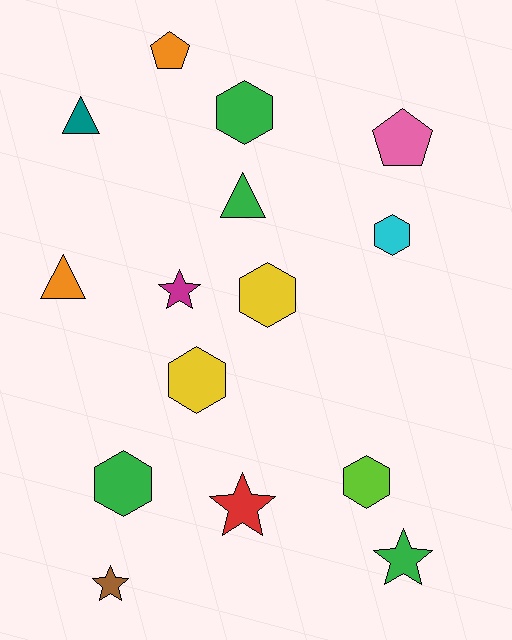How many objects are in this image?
There are 15 objects.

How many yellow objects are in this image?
There are 2 yellow objects.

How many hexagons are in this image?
There are 6 hexagons.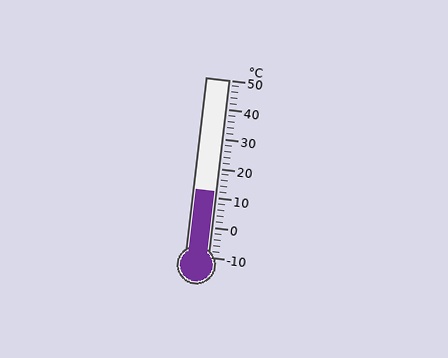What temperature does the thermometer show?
The thermometer shows approximately 12°C.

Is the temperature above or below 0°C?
The temperature is above 0°C.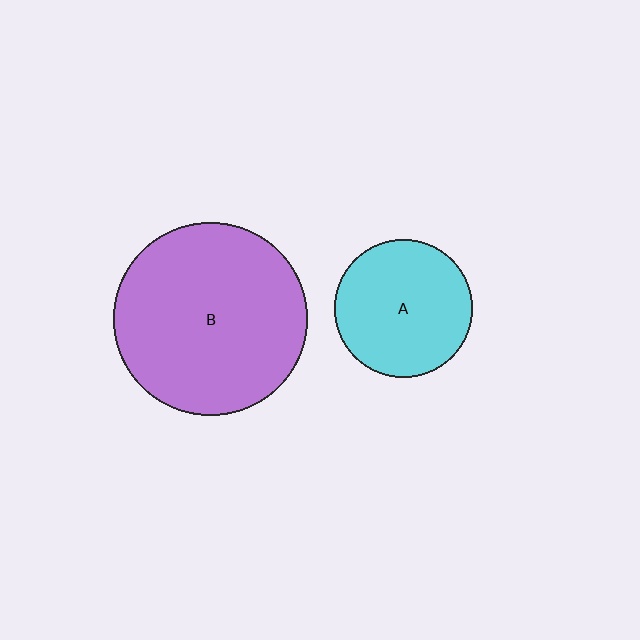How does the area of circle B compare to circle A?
Approximately 2.0 times.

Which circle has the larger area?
Circle B (purple).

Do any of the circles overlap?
No, none of the circles overlap.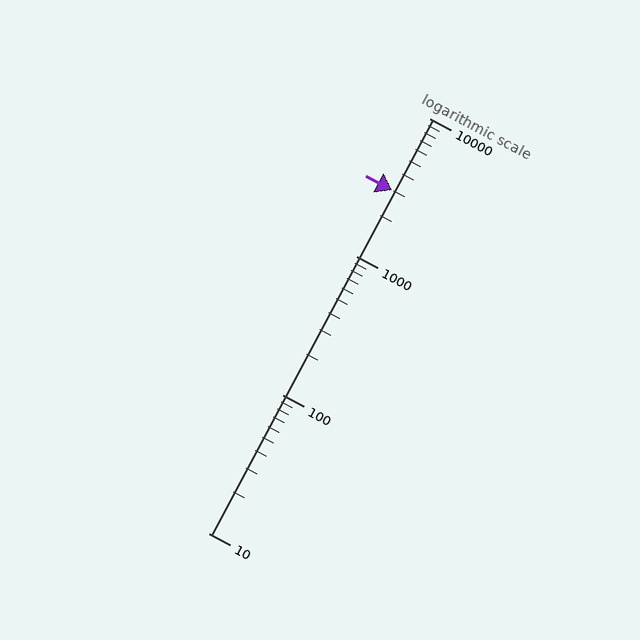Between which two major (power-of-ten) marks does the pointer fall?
The pointer is between 1000 and 10000.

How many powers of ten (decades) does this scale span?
The scale spans 3 decades, from 10 to 10000.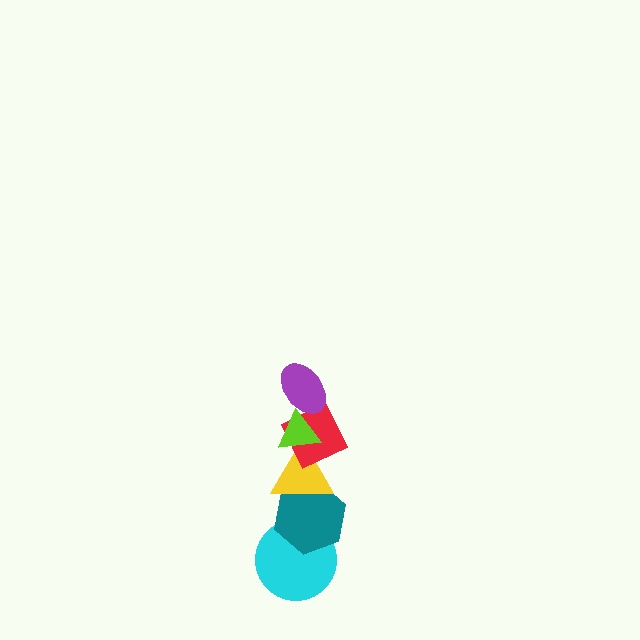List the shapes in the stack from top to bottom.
From top to bottom: the purple ellipse, the lime triangle, the red diamond, the yellow triangle, the teal hexagon, the cyan circle.